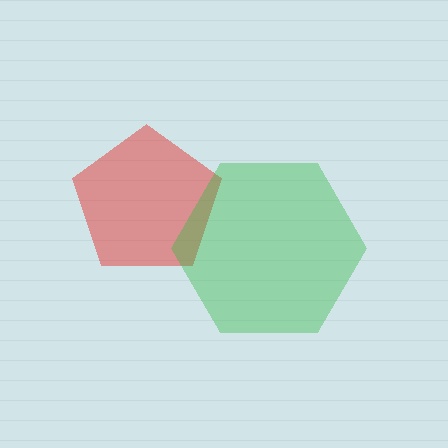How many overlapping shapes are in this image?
There are 2 overlapping shapes in the image.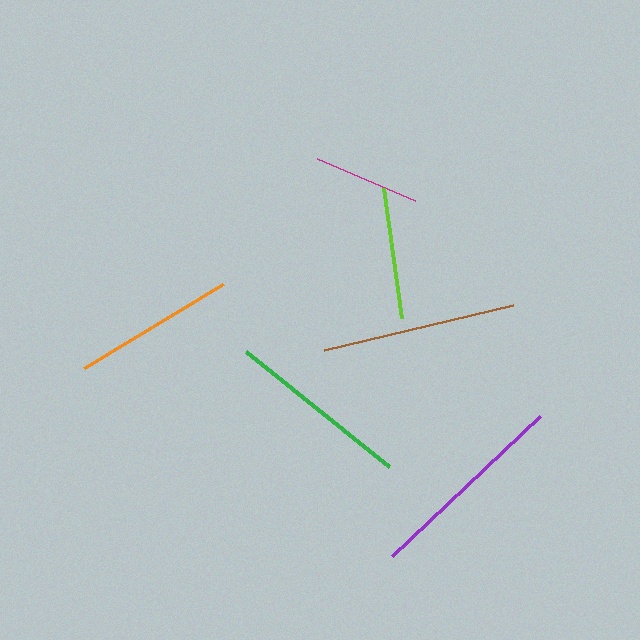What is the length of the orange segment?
The orange segment is approximately 162 pixels long.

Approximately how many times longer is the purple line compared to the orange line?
The purple line is approximately 1.3 times the length of the orange line.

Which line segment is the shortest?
The magenta line is the shortest at approximately 106 pixels.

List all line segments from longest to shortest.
From longest to shortest: purple, brown, green, orange, lime, magenta.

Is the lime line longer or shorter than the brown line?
The brown line is longer than the lime line.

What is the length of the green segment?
The green segment is approximately 184 pixels long.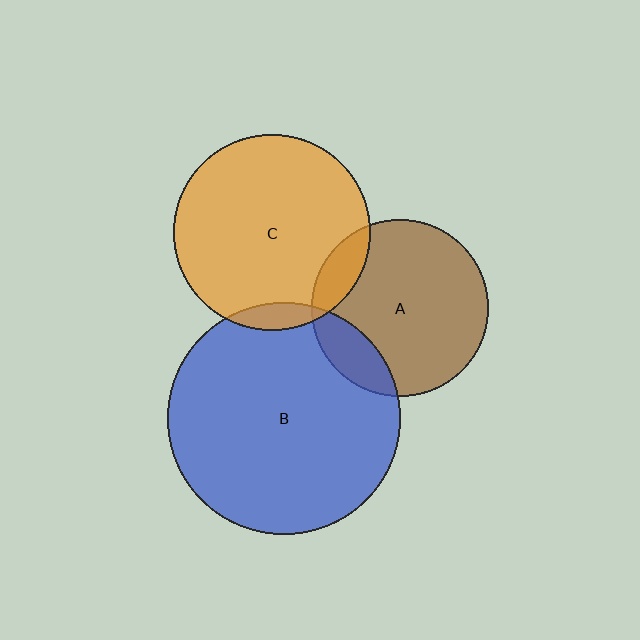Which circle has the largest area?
Circle B (blue).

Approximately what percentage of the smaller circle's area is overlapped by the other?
Approximately 5%.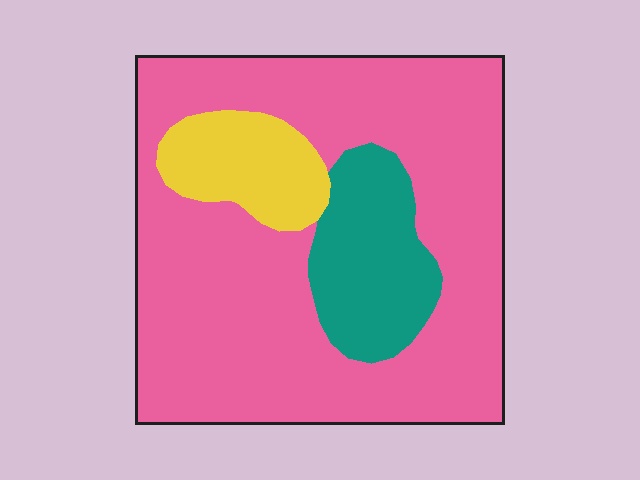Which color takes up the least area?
Yellow, at roughly 10%.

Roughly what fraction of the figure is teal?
Teal covers about 15% of the figure.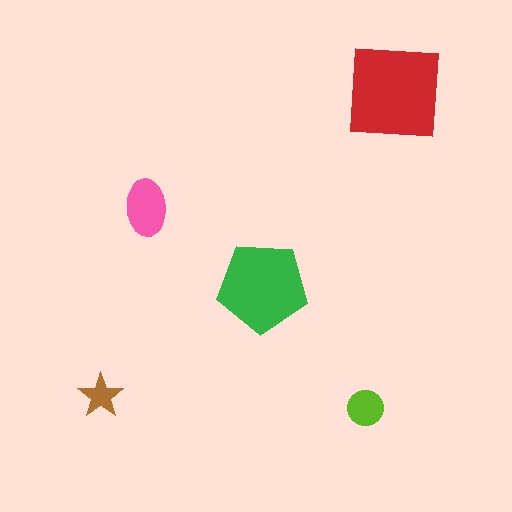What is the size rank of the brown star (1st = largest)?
5th.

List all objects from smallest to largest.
The brown star, the lime circle, the pink ellipse, the green pentagon, the red square.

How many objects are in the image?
There are 5 objects in the image.